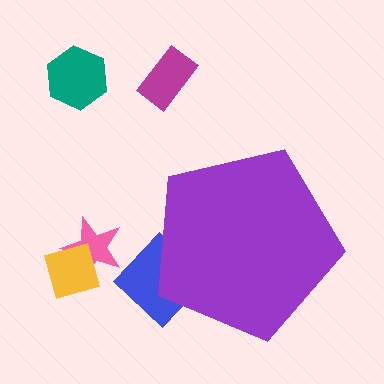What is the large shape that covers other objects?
A purple pentagon.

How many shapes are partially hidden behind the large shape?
1 shape is partially hidden.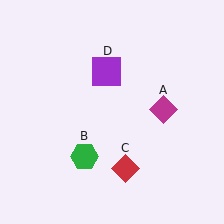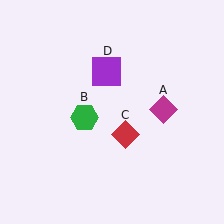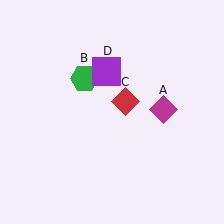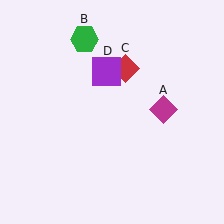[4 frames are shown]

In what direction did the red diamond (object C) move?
The red diamond (object C) moved up.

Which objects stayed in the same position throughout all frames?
Magenta diamond (object A) and purple square (object D) remained stationary.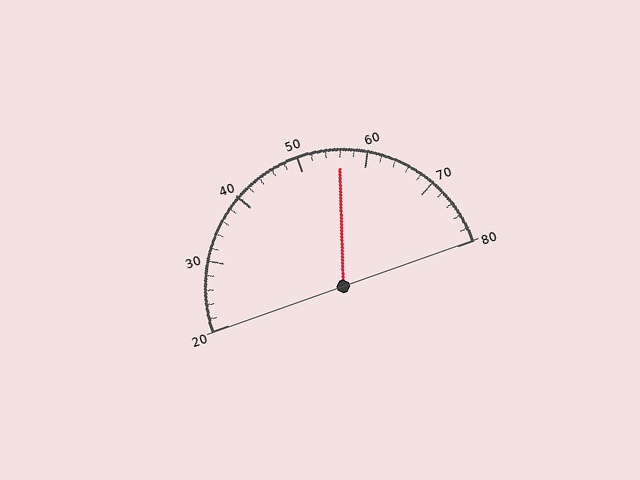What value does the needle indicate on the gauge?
The needle indicates approximately 56.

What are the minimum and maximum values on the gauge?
The gauge ranges from 20 to 80.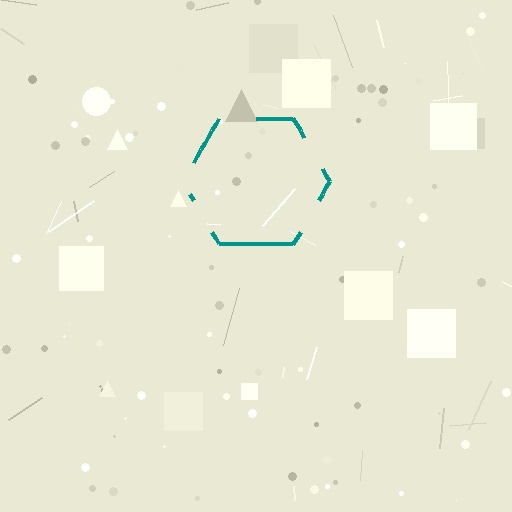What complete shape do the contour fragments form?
The contour fragments form a hexagon.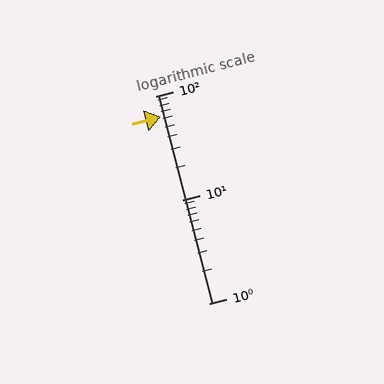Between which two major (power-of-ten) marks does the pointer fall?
The pointer is between 10 and 100.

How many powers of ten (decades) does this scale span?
The scale spans 2 decades, from 1 to 100.